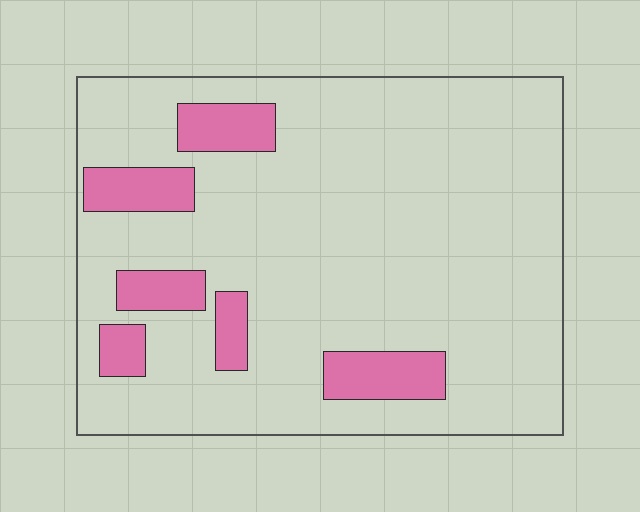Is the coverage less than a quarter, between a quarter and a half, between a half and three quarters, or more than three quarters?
Less than a quarter.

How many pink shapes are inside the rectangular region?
6.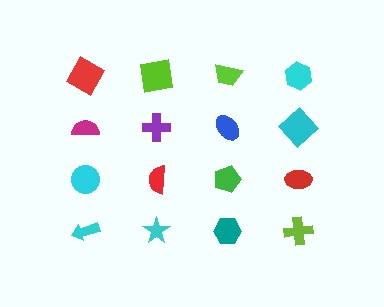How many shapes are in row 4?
4 shapes.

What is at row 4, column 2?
A cyan star.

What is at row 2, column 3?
A blue ellipse.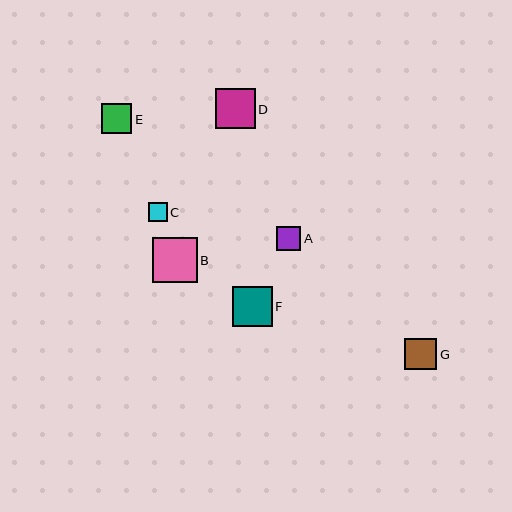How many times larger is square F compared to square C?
Square F is approximately 2.2 times the size of square C.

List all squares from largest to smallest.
From largest to smallest: B, F, D, G, E, A, C.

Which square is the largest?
Square B is the largest with a size of approximately 45 pixels.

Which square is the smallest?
Square C is the smallest with a size of approximately 18 pixels.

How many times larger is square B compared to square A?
Square B is approximately 1.8 times the size of square A.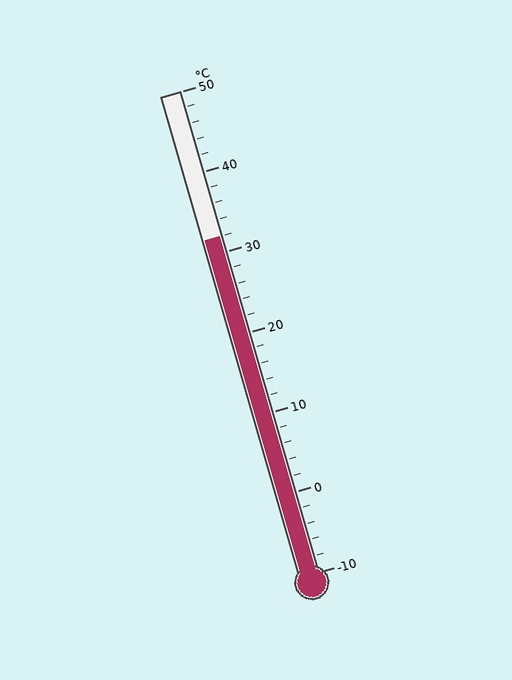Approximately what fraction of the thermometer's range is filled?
The thermometer is filled to approximately 70% of its range.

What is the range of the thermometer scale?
The thermometer scale ranges from -10°C to 50°C.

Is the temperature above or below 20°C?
The temperature is above 20°C.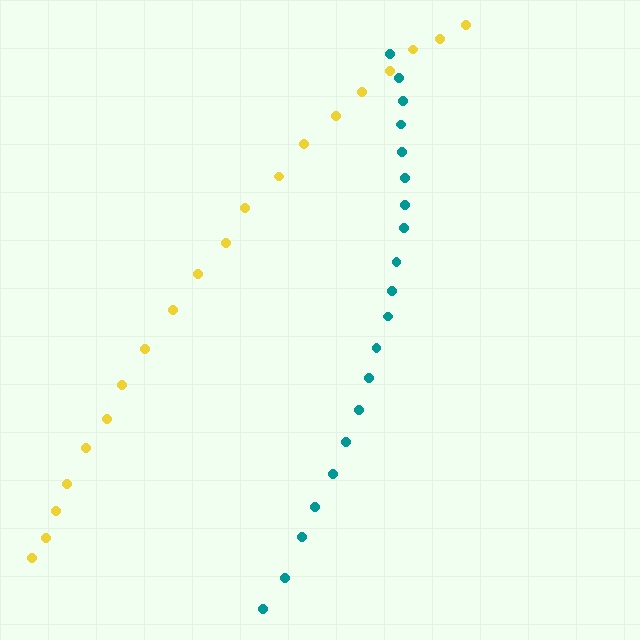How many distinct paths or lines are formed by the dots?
There are 2 distinct paths.